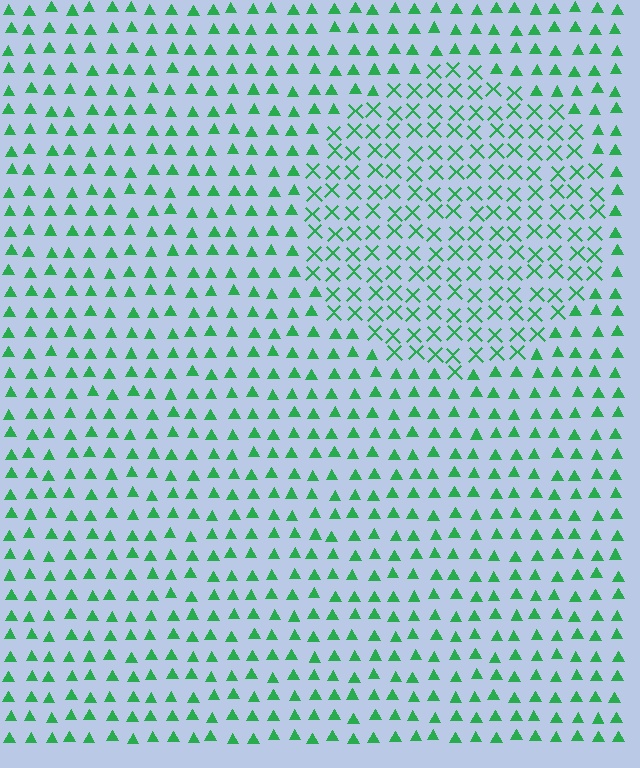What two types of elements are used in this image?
The image uses X marks inside the circle region and triangles outside it.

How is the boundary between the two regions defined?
The boundary is defined by a change in element shape: X marks inside vs. triangles outside. All elements share the same color and spacing.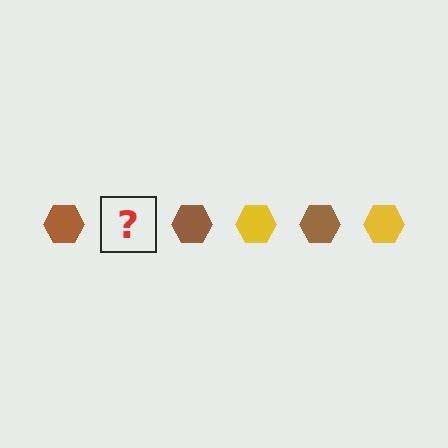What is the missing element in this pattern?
The missing element is a yellow hexagon.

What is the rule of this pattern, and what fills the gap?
The rule is that the pattern cycles through brown, yellow hexagons. The gap should be filled with a yellow hexagon.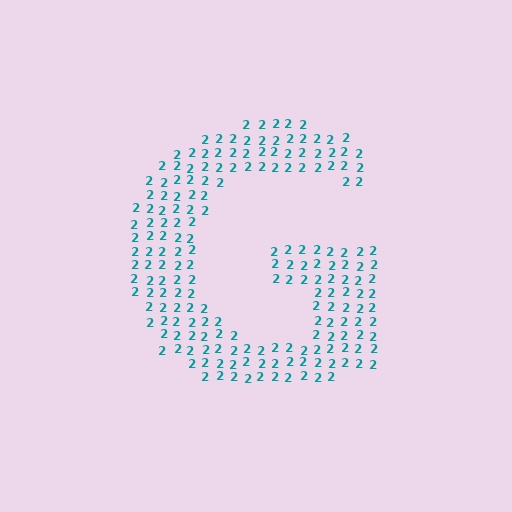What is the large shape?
The large shape is the letter G.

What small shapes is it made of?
It is made of small digit 2's.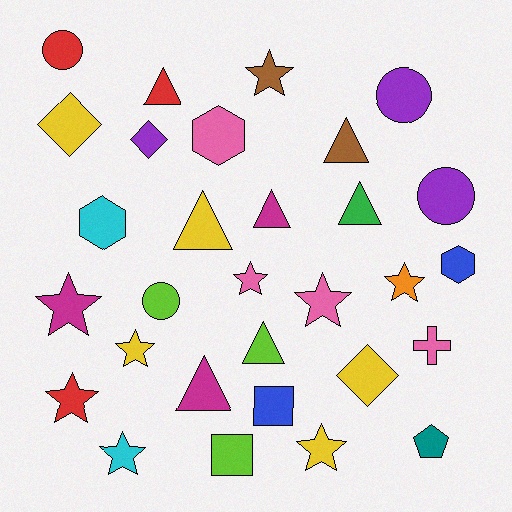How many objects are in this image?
There are 30 objects.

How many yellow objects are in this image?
There are 5 yellow objects.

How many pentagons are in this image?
There is 1 pentagon.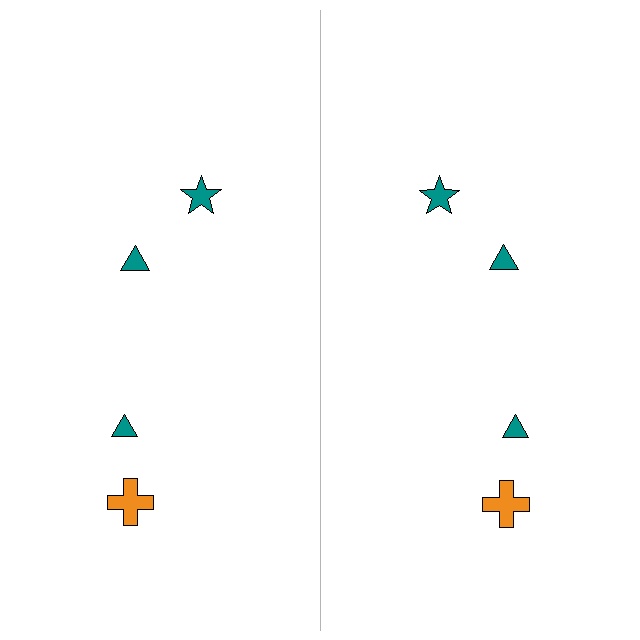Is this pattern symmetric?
Yes, this pattern has bilateral (reflection) symmetry.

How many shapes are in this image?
There are 8 shapes in this image.